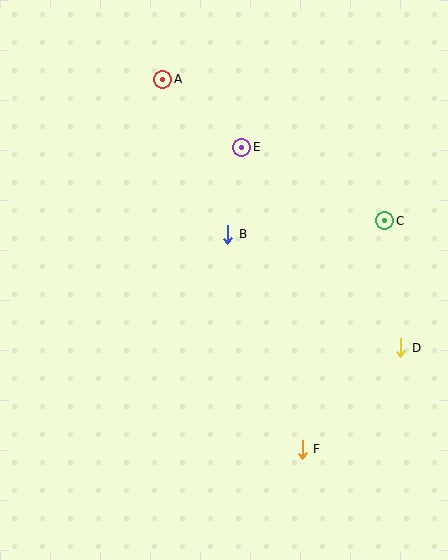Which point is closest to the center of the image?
Point B at (228, 234) is closest to the center.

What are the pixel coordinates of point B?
Point B is at (228, 234).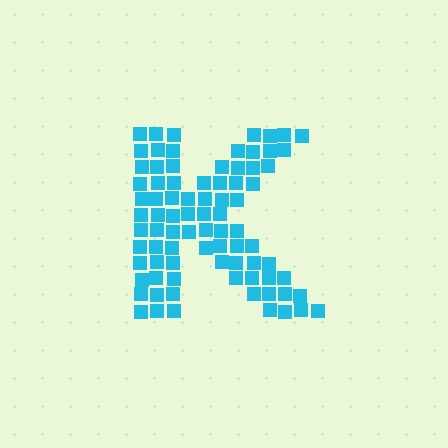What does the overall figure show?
The overall figure shows the letter K.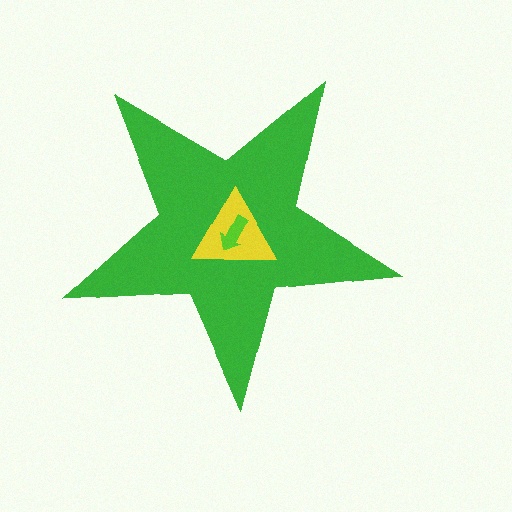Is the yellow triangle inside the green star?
Yes.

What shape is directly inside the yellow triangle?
The lime arrow.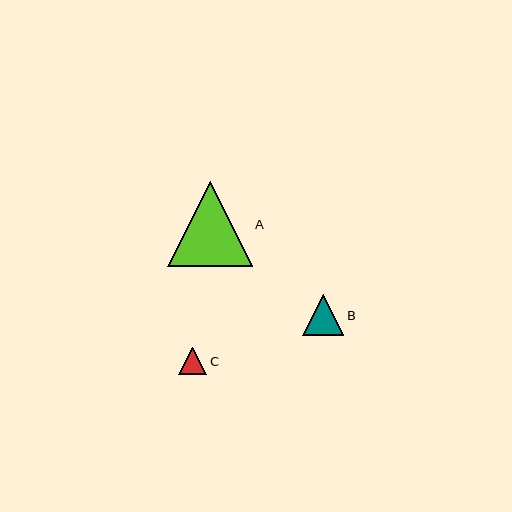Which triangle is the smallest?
Triangle C is the smallest with a size of approximately 28 pixels.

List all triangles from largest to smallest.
From largest to smallest: A, B, C.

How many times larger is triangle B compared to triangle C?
Triangle B is approximately 1.5 times the size of triangle C.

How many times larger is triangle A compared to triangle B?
Triangle A is approximately 2.1 times the size of triangle B.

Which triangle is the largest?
Triangle A is the largest with a size of approximately 85 pixels.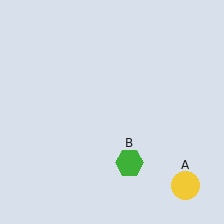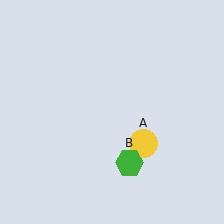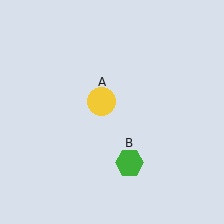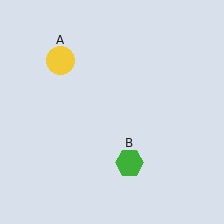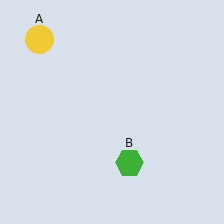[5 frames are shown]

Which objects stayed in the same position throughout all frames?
Green hexagon (object B) remained stationary.